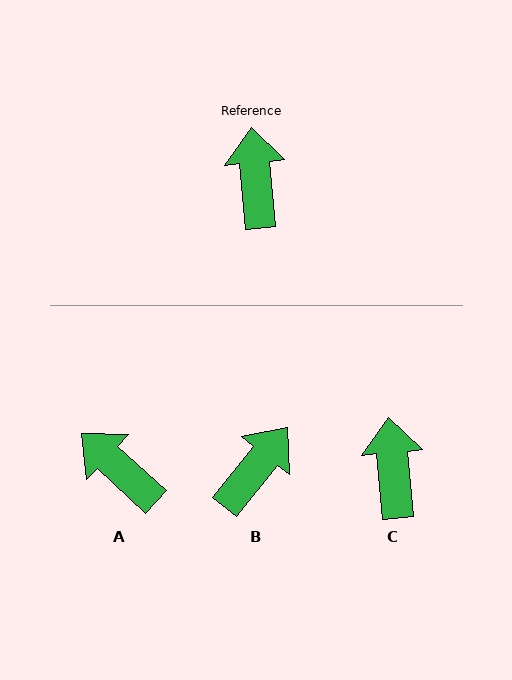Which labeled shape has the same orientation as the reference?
C.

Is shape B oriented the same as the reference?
No, it is off by about 44 degrees.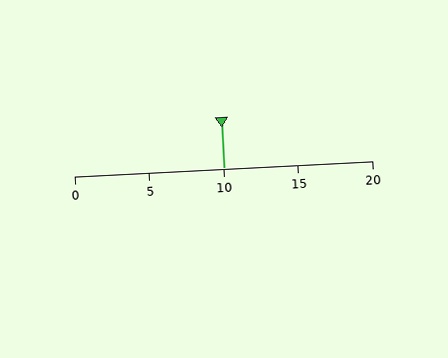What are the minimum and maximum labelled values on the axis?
The axis runs from 0 to 20.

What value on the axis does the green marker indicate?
The marker indicates approximately 10.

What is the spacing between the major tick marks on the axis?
The major ticks are spaced 5 apart.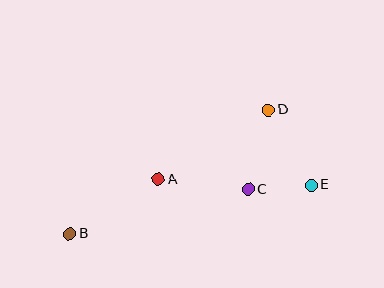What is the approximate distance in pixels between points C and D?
The distance between C and D is approximately 82 pixels.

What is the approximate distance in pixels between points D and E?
The distance between D and E is approximately 86 pixels.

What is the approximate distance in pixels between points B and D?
The distance between B and D is approximately 234 pixels.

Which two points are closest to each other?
Points C and E are closest to each other.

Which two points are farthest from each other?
Points B and E are farthest from each other.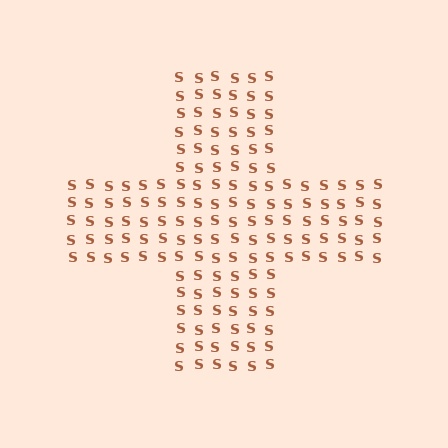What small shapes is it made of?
It is made of small letter S's.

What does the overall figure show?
The overall figure shows a cross.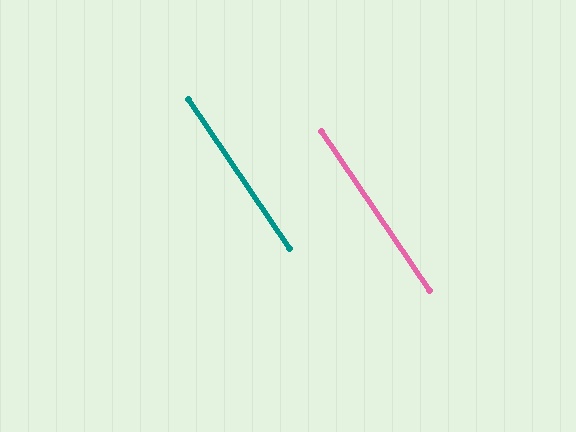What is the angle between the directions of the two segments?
Approximately 0 degrees.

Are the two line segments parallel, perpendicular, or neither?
Parallel — their directions differ by only 0.0°.